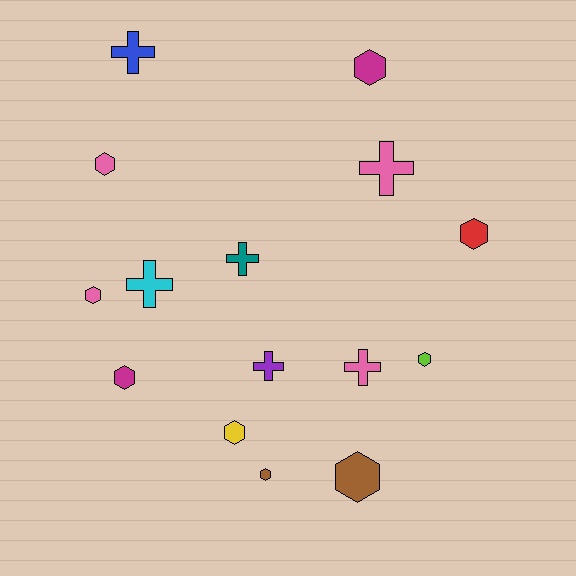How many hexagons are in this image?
There are 9 hexagons.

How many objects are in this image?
There are 15 objects.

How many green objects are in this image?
There are no green objects.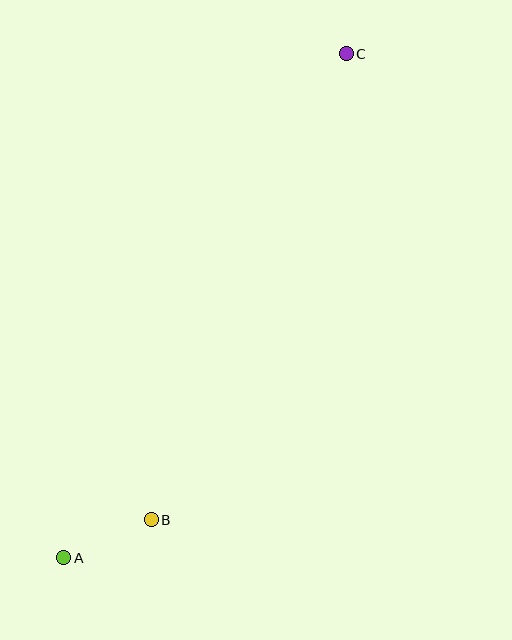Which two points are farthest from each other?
Points A and C are farthest from each other.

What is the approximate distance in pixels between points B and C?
The distance between B and C is approximately 505 pixels.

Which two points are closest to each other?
Points A and B are closest to each other.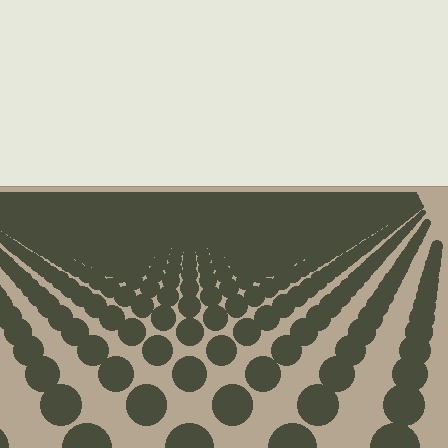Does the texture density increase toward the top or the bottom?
Density increases toward the top.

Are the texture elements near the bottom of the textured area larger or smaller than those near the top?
Larger. Near the bottom, elements are closer to the viewer and appear at a bigger on-screen size.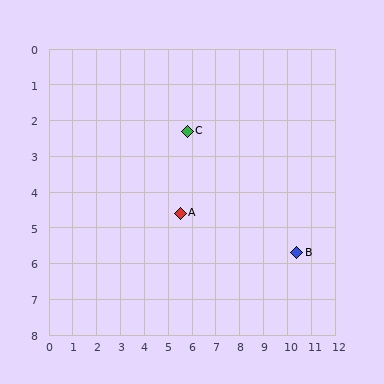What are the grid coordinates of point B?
Point B is at approximately (10.4, 5.7).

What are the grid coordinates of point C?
Point C is at approximately (5.8, 2.3).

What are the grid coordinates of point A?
Point A is at approximately (5.5, 4.6).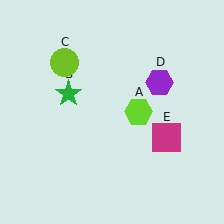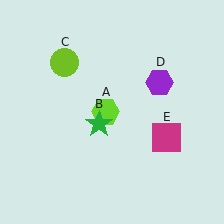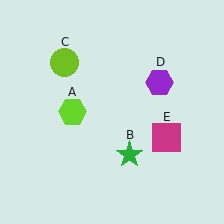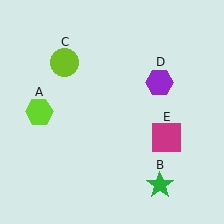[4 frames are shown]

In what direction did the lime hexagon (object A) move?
The lime hexagon (object A) moved left.